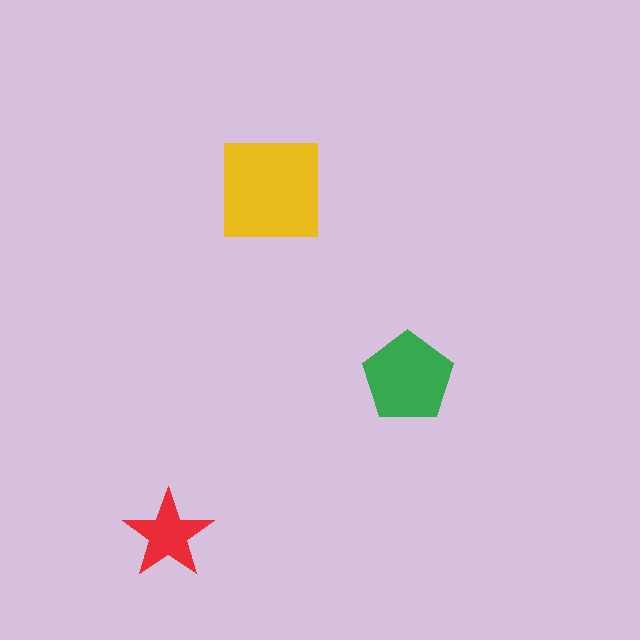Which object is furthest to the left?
The red star is leftmost.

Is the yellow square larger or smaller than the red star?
Larger.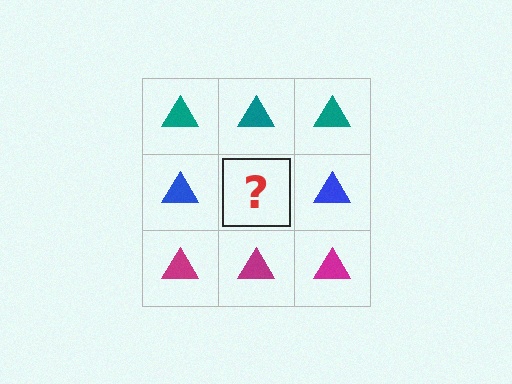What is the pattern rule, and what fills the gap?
The rule is that each row has a consistent color. The gap should be filled with a blue triangle.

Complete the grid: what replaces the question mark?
The question mark should be replaced with a blue triangle.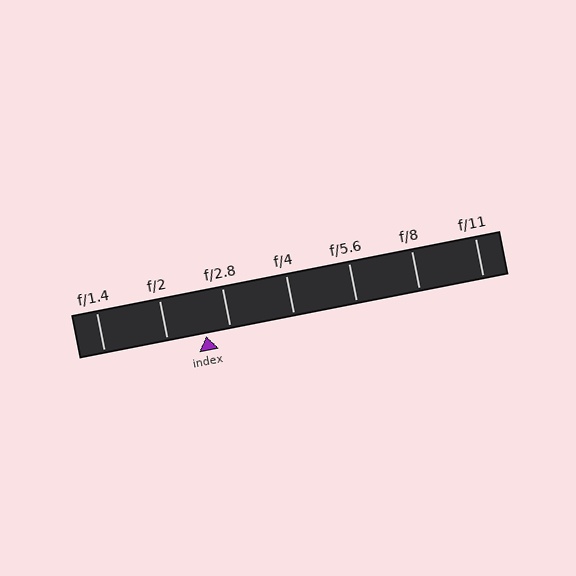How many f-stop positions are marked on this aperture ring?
There are 7 f-stop positions marked.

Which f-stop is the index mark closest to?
The index mark is closest to f/2.8.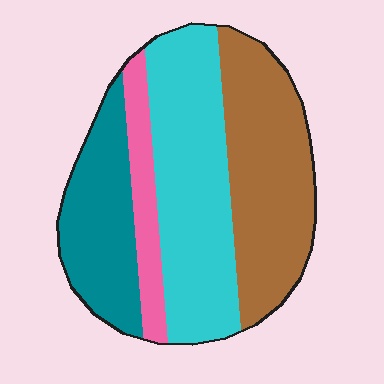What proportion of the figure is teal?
Teal takes up less than a quarter of the figure.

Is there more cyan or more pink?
Cyan.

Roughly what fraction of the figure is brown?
Brown takes up about one third (1/3) of the figure.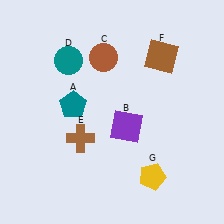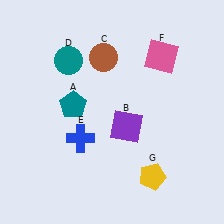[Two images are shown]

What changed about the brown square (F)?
In Image 1, F is brown. In Image 2, it changed to pink.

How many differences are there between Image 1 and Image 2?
There are 2 differences between the two images.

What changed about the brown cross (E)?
In Image 1, E is brown. In Image 2, it changed to blue.